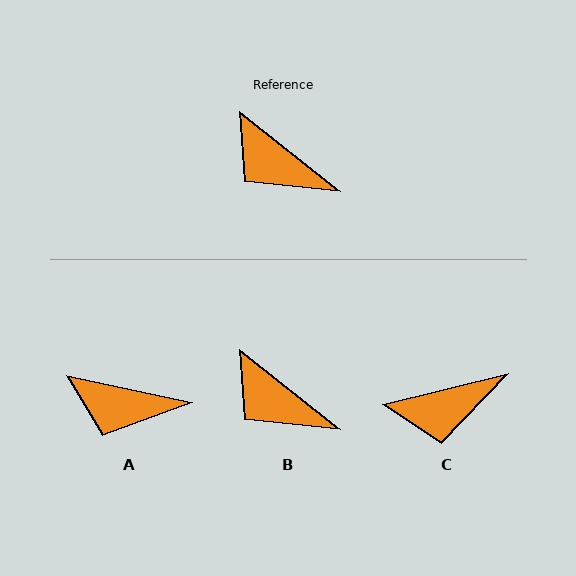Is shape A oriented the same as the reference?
No, it is off by about 26 degrees.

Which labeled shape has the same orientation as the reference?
B.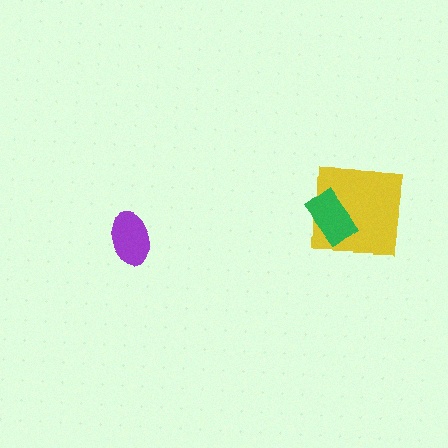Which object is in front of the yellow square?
The green rectangle is in front of the yellow square.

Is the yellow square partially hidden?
Yes, it is partially covered by another shape.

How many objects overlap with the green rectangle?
1 object overlaps with the green rectangle.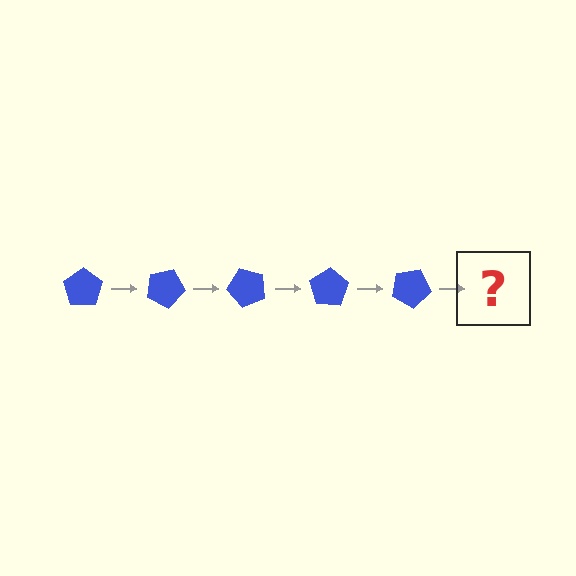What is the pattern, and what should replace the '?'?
The pattern is that the pentagon rotates 25 degrees each step. The '?' should be a blue pentagon rotated 125 degrees.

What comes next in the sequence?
The next element should be a blue pentagon rotated 125 degrees.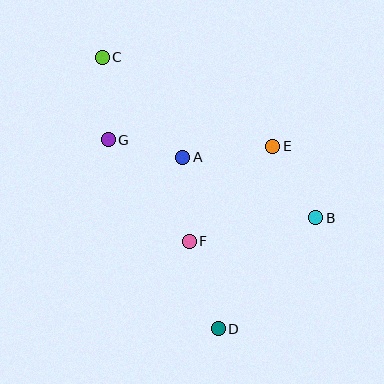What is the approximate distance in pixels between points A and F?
The distance between A and F is approximately 84 pixels.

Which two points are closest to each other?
Points A and G are closest to each other.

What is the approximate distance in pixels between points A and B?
The distance between A and B is approximately 146 pixels.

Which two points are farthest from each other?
Points C and D are farthest from each other.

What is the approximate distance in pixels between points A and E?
The distance between A and E is approximately 90 pixels.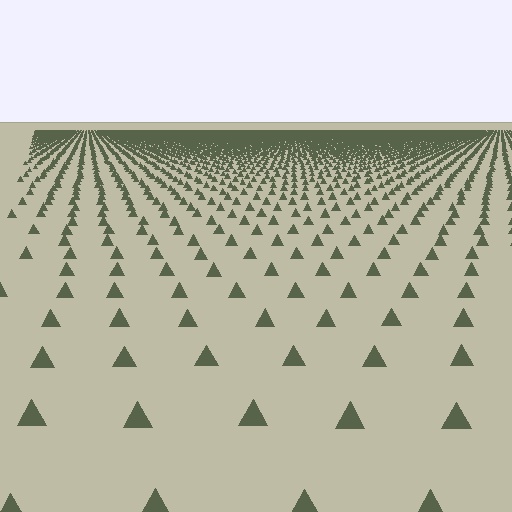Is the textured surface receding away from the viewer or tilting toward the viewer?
The surface is receding away from the viewer. Texture elements get smaller and denser toward the top.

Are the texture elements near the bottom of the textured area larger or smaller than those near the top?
Larger. Near the bottom, elements are closer to the viewer and appear at a bigger on-screen size.